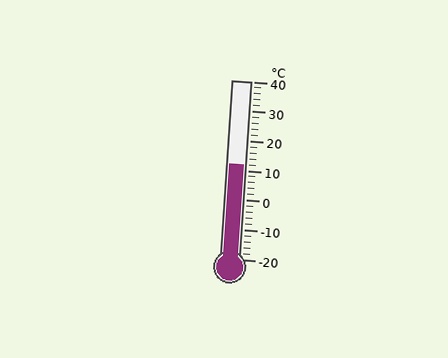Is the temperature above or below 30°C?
The temperature is below 30°C.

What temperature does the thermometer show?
The thermometer shows approximately 12°C.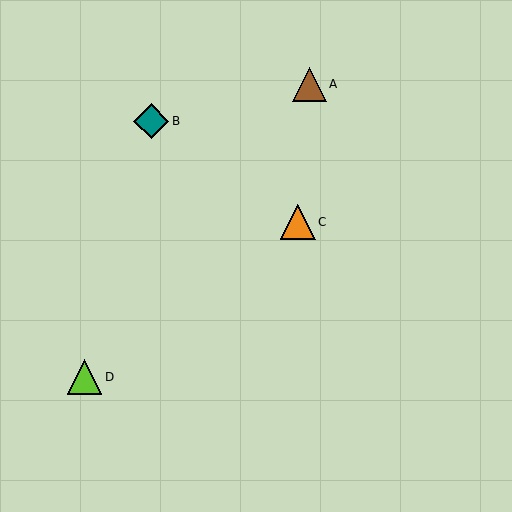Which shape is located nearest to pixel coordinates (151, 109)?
The teal diamond (labeled B) at (151, 121) is nearest to that location.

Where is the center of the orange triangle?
The center of the orange triangle is at (298, 222).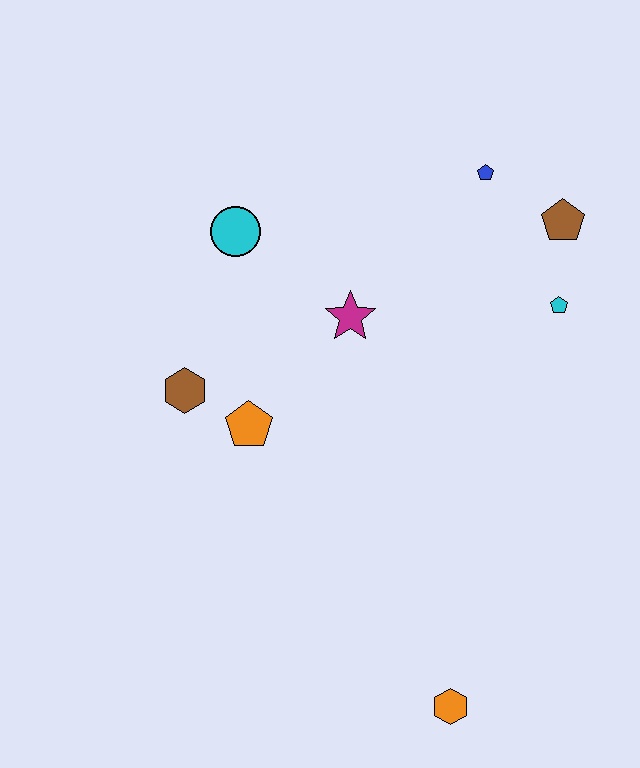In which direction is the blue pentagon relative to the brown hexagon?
The blue pentagon is to the right of the brown hexagon.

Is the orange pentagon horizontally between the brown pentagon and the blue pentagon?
No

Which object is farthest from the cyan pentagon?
The orange hexagon is farthest from the cyan pentagon.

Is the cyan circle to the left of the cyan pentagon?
Yes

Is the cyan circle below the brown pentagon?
Yes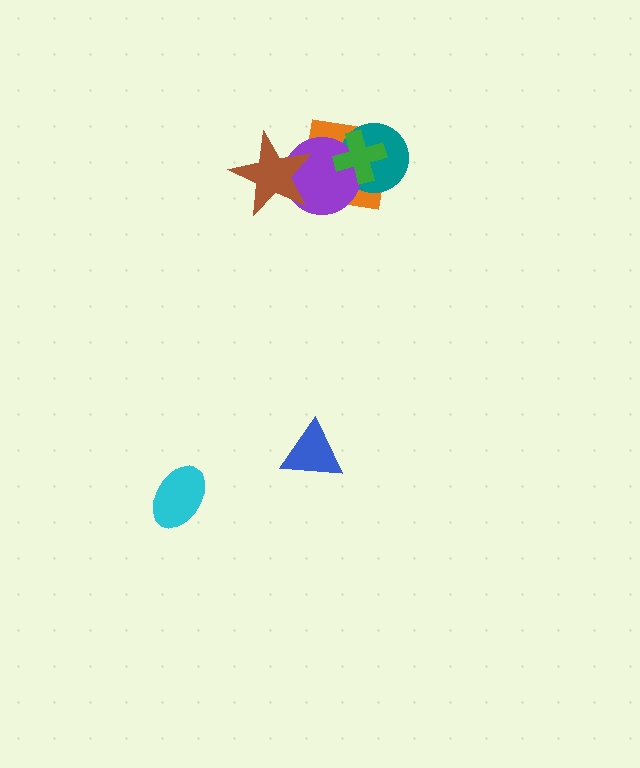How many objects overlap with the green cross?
3 objects overlap with the green cross.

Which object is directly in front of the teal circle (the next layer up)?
The purple circle is directly in front of the teal circle.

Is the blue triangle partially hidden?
No, no other shape covers it.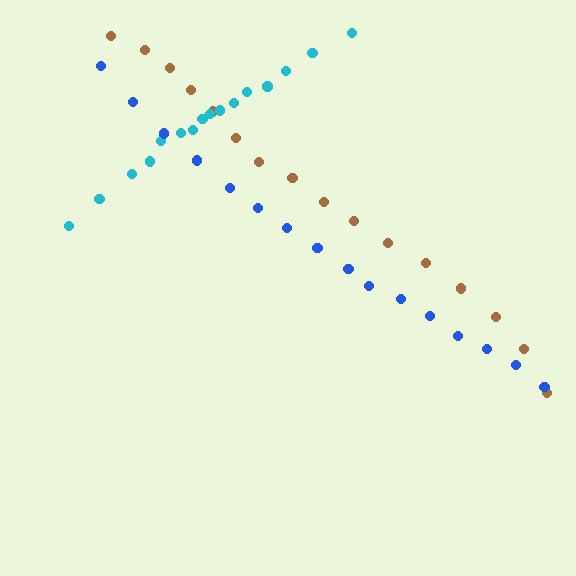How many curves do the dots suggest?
There are 3 distinct paths.